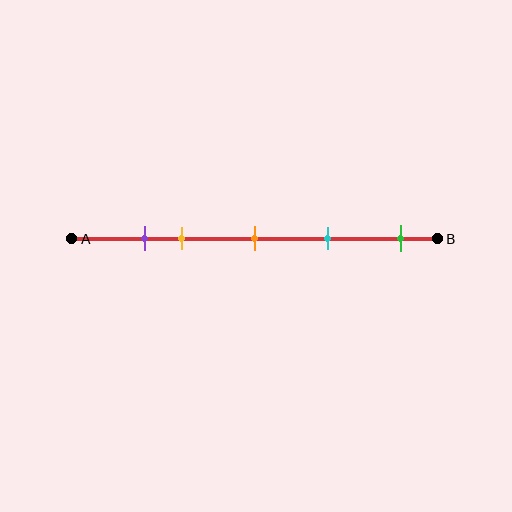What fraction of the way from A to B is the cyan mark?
The cyan mark is approximately 70% (0.7) of the way from A to B.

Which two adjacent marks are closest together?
The purple and yellow marks are the closest adjacent pair.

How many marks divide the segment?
There are 5 marks dividing the segment.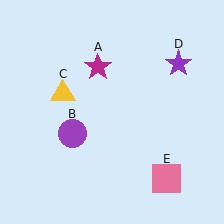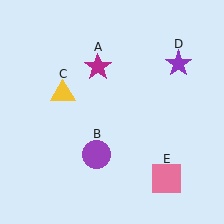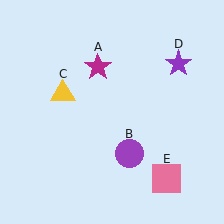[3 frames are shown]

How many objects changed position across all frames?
1 object changed position: purple circle (object B).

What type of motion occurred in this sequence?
The purple circle (object B) rotated counterclockwise around the center of the scene.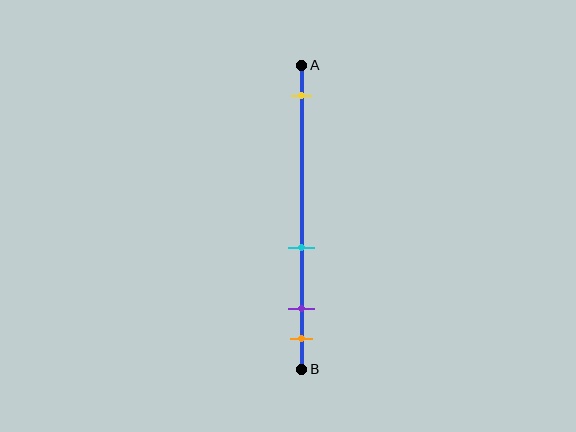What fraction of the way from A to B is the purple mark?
The purple mark is approximately 80% (0.8) of the way from A to B.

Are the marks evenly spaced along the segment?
No, the marks are not evenly spaced.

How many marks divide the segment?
There are 4 marks dividing the segment.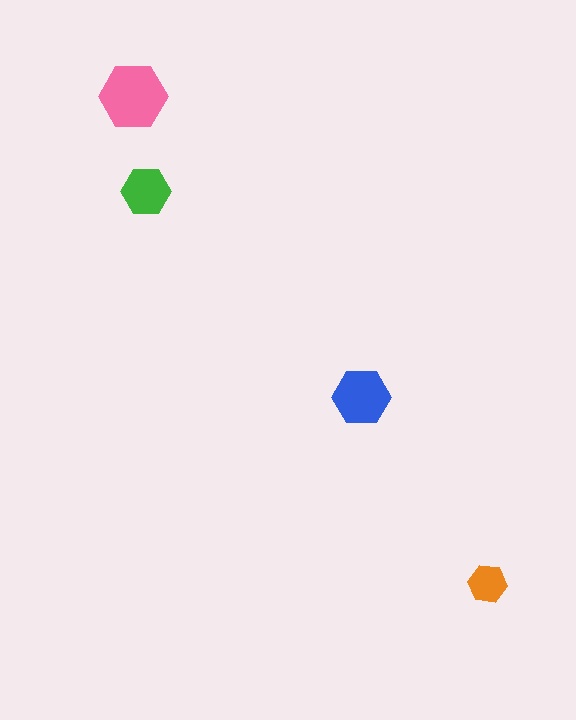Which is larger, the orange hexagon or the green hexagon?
The green one.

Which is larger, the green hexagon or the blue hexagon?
The blue one.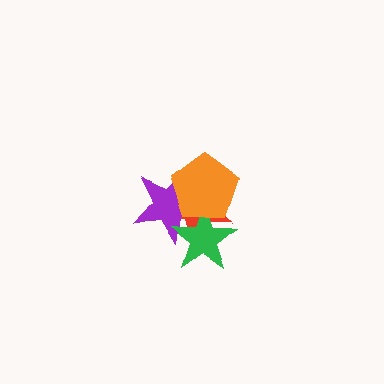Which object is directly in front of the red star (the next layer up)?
The purple star is directly in front of the red star.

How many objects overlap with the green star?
3 objects overlap with the green star.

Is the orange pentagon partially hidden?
No, no other shape covers it.